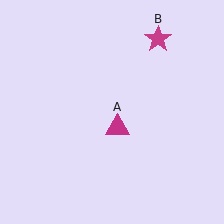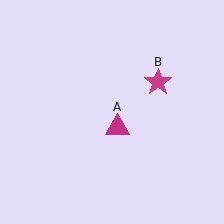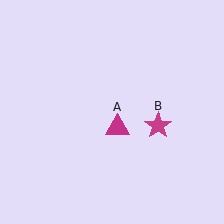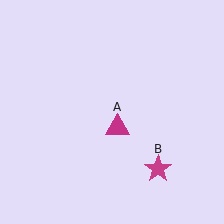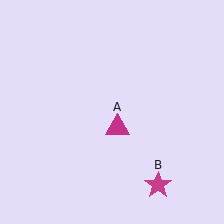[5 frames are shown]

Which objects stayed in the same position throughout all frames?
Magenta triangle (object A) remained stationary.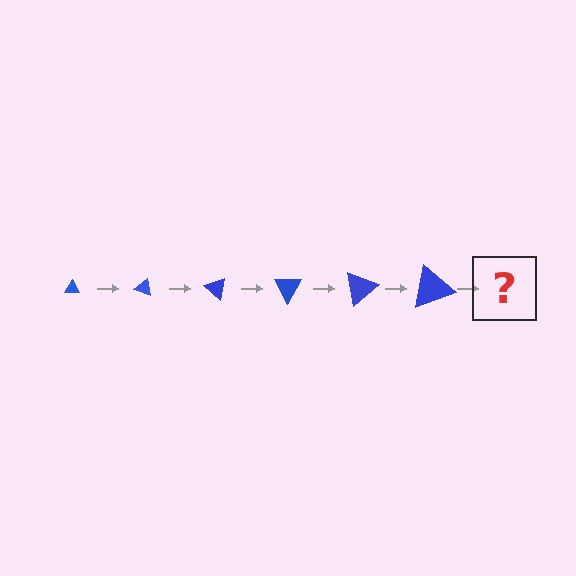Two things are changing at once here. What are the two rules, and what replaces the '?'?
The two rules are that the triangle grows larger each step and it rotates 20 degrees each step. The '?' should be a triangle, larger than the previous one and rotated 120 degrees from the start.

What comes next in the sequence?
The next element should be a triangle, larger than the previous one and rotated 120 degrees from the start.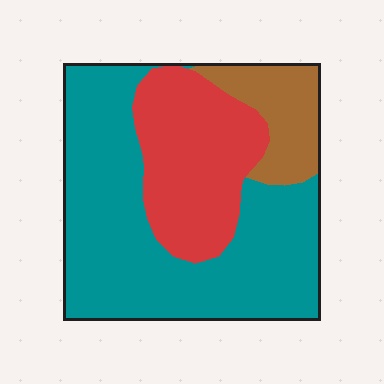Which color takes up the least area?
Brown, at roughly 15%.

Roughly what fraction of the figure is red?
Red covers about 30% of the figure.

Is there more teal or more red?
Teal.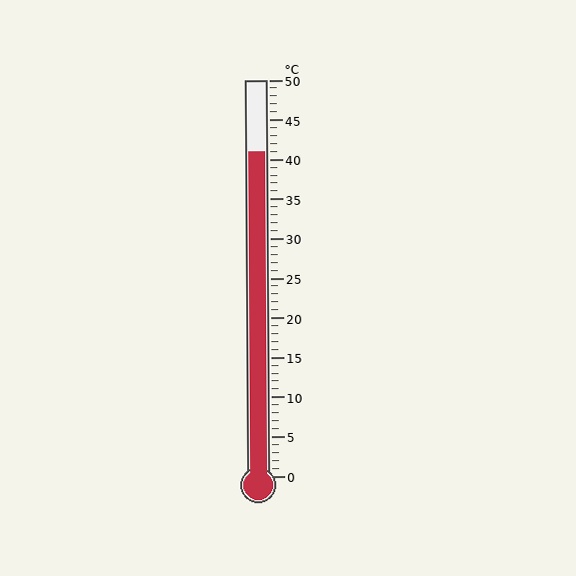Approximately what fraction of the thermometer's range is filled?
The thermometer is filled to approximately 80% of its range.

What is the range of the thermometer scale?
The thermometer scale ranges from 0°C to 50°C.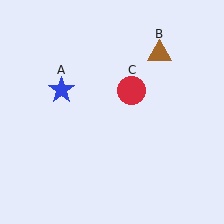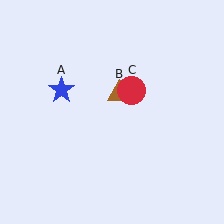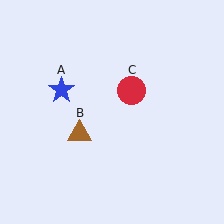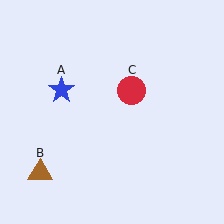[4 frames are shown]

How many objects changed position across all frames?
1 object changed position: brown triangle (object B).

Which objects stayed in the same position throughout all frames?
Blue star (object A) and red circle (object C) remained stationary.